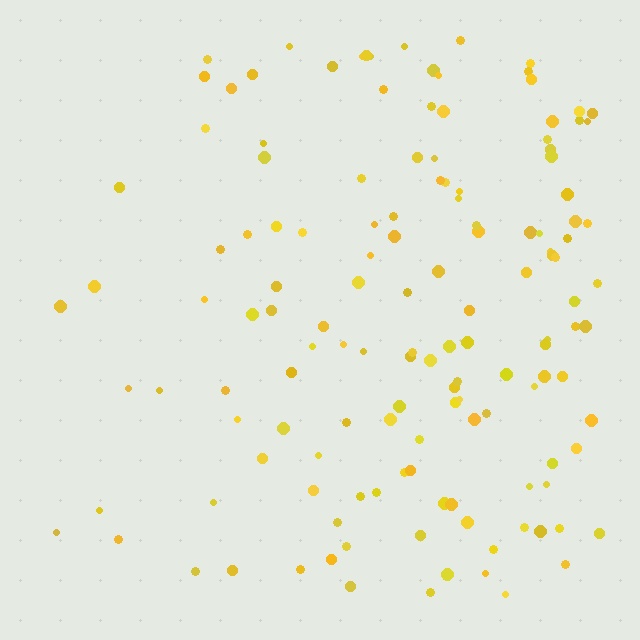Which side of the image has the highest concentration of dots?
The right.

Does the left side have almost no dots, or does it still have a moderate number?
Still a moderate number, just noticeably fewer than the right.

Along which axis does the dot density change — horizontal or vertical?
Horizontal.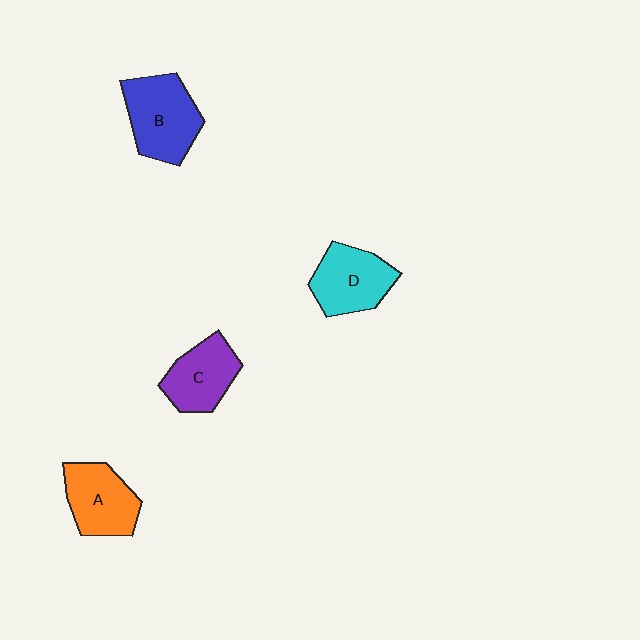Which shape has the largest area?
Shape B (blue).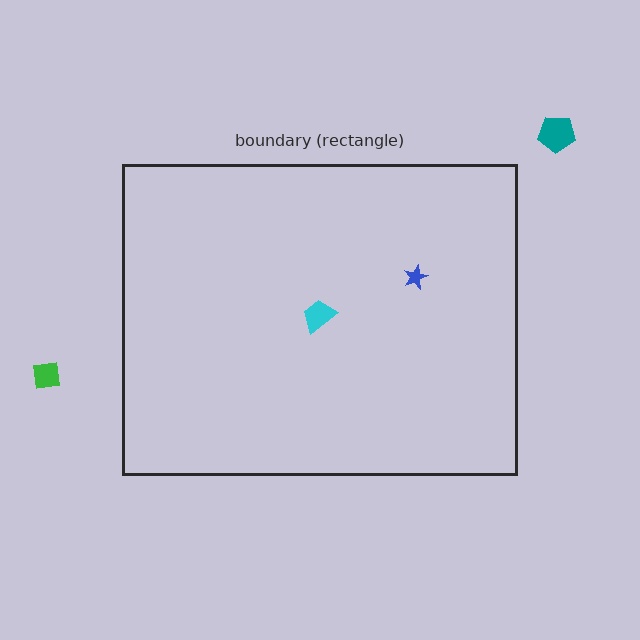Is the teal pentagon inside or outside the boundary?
Outside.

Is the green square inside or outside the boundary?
Outside.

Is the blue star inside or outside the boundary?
Inside.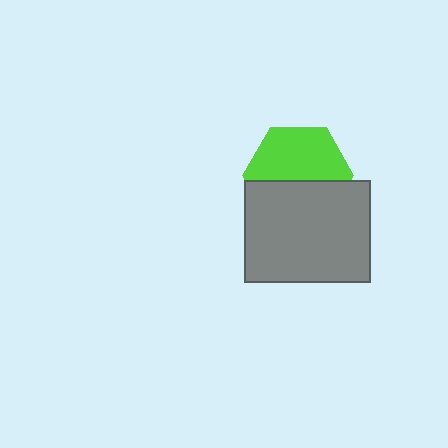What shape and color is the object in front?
The object in front is a gray rectangle.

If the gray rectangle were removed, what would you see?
You would see the complete lime hexagon.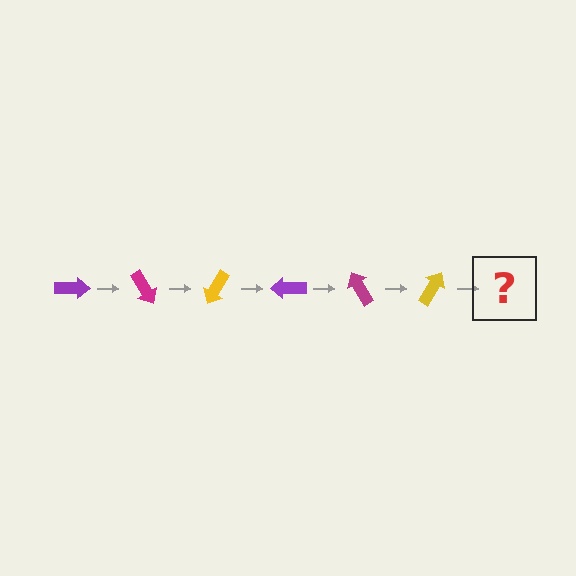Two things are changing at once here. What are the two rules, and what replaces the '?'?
The two rules are that it rotates 60 degrees each step and the color cycles through purple, magenta, and yellow. The '?' should be a purple arrow, rotated 360 degrees from the start.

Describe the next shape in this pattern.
It should be a purple arrow, rotated 360 degrees from the start.